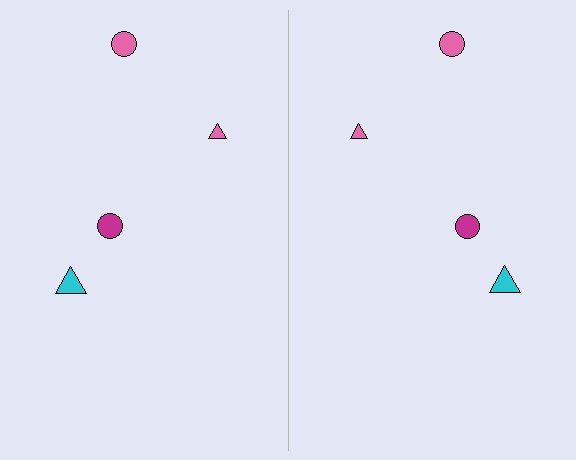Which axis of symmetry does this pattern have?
The pattern has a vertical axis of symmetry running through the center of the image.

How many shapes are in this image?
There are 8 shapes in this image.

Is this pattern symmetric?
Yes, this pattern has bilateral (reflection) symmetry.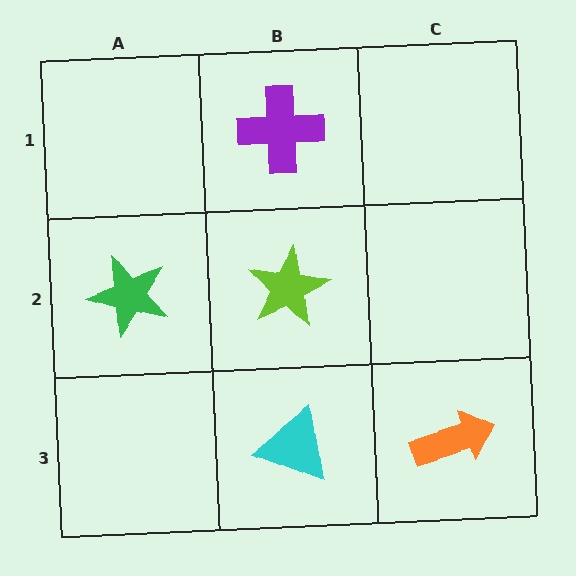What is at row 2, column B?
A lime star.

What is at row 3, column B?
A cyan triangle.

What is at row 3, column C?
An orange arrow.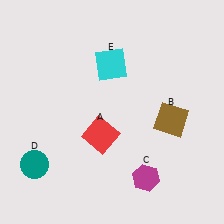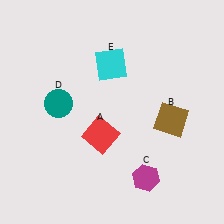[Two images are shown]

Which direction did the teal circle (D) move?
The teal circle (D) moved up.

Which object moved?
The teal circle (D) moved up.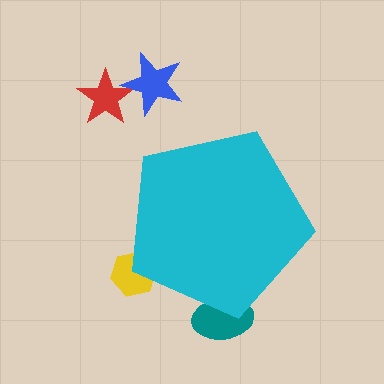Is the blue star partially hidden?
No, the blue star is fully visible.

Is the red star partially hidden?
No, the red star is fully visible.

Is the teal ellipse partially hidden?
Yes, the teal ellipse is partially hidden behind the cyan pentagon.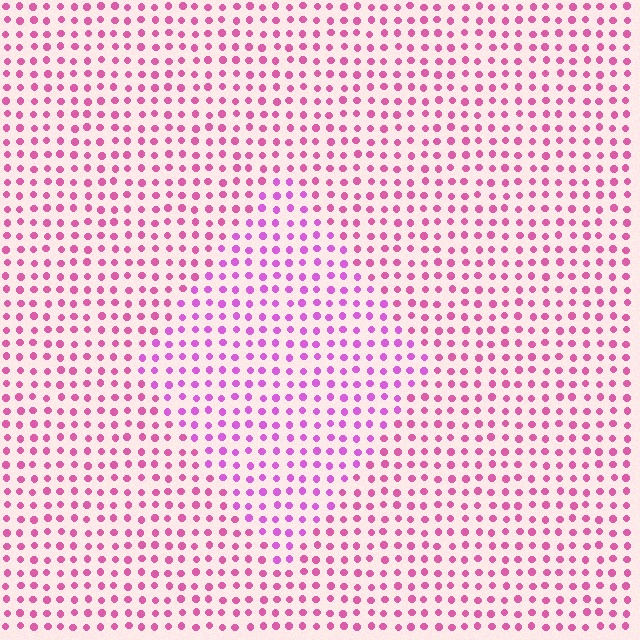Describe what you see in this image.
The image is filled with small pink elements in a uniform arrangement. A diamond-shaped region is visible where the elements are tinted to a slightly different hue, forming a subtle color boundary.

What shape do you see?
I see a diamond.